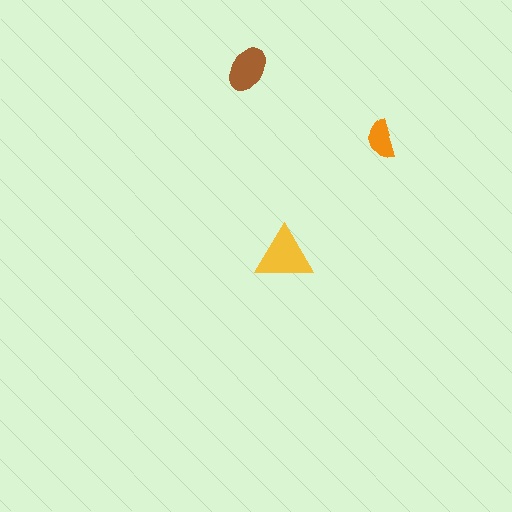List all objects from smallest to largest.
The orange semicircle, the brown ellipse, the yellow triangle.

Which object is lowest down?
The yellow triangle is bottommost.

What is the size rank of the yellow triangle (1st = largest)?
1st.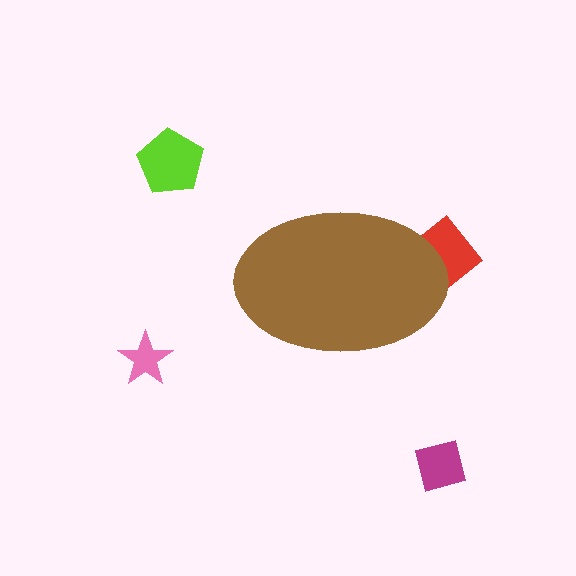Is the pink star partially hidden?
No, the pink star is fully visible.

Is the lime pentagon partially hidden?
No, the lime pentagon is fully visible.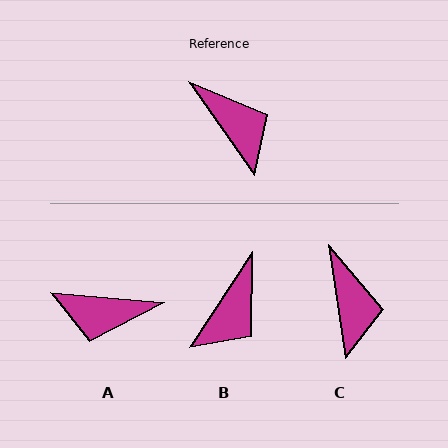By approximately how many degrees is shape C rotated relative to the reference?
Approximately 27 degrees clockwise.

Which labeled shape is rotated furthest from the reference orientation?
A, about 130 degrees away.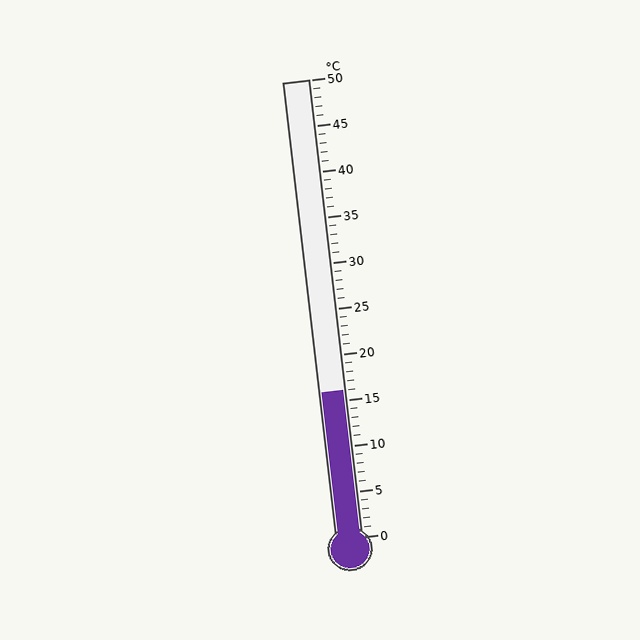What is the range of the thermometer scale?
The thermometer scale ranges from 0°C to 50°C.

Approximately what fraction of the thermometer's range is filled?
The thermometer is filled to approximately 30% of its range.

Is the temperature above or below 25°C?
The temperature is below 25°C.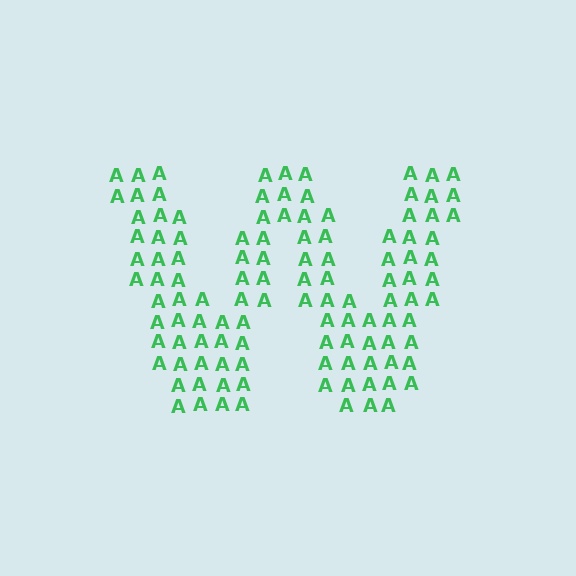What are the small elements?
The small elements are letter A's.